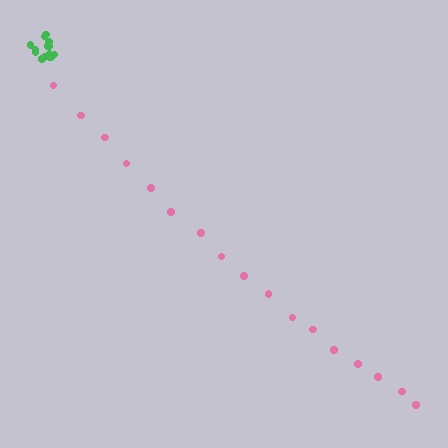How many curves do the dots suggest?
There are 2 distinct paths.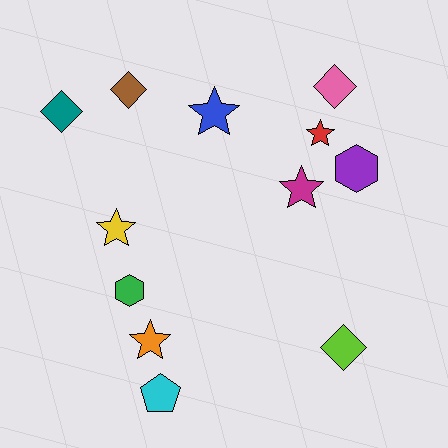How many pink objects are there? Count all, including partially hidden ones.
There is 1 pink object.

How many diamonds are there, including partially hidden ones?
There are 4 diamonds.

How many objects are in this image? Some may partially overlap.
There are 12 objects.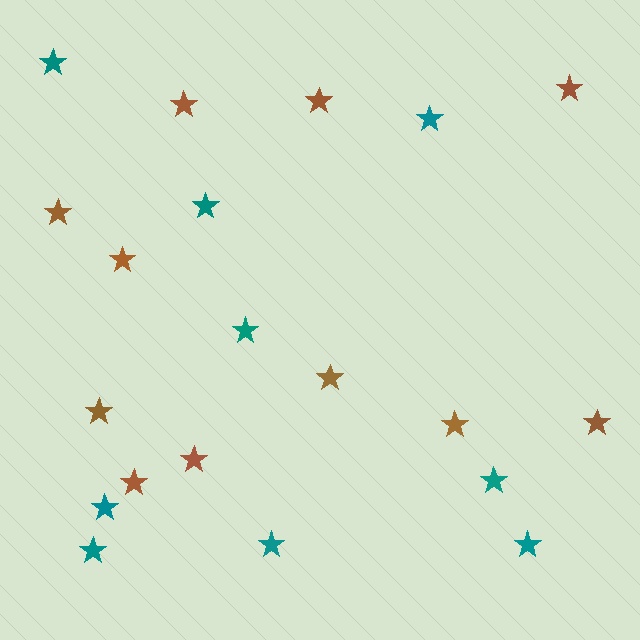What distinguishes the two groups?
There are 2 groups: one group of teal stars (9) and one group of brown stars (11).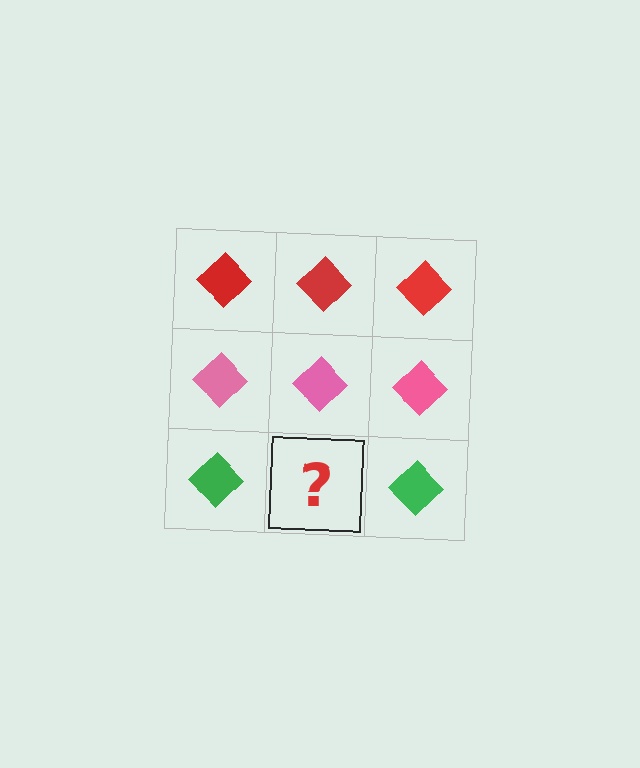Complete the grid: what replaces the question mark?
The question mark should be replaced with a green diamond.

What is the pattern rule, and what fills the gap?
The rule is that each row has a consistent color. The gap should be filled with a green diamond.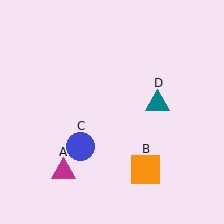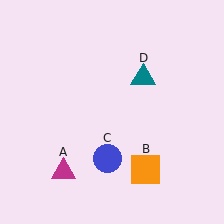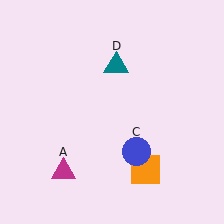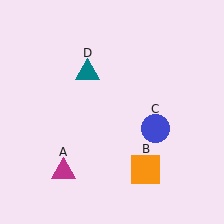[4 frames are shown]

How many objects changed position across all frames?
2 objects changed position: blue circle (object C), teal triangle (object D).